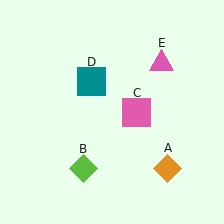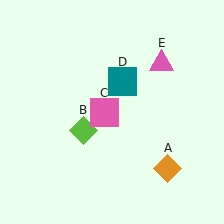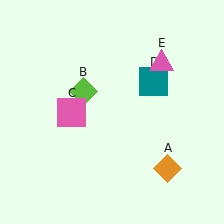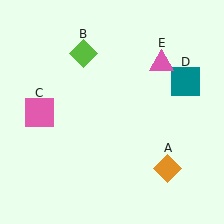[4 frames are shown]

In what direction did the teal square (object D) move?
The teal square (object D) moved right.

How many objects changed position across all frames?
3 objects changed position: lime diamond (object B), pink square (object C), teal square (object D).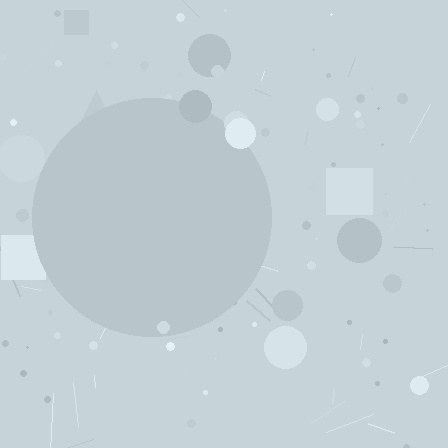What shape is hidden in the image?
A circle is hidden in the image.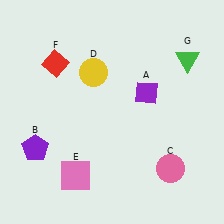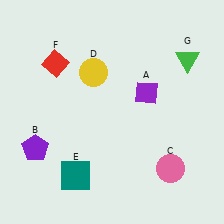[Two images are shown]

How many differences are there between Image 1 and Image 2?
There is 1 difference between the two images.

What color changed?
The square (E) changed from pink in Image 1 to teal in Image 2.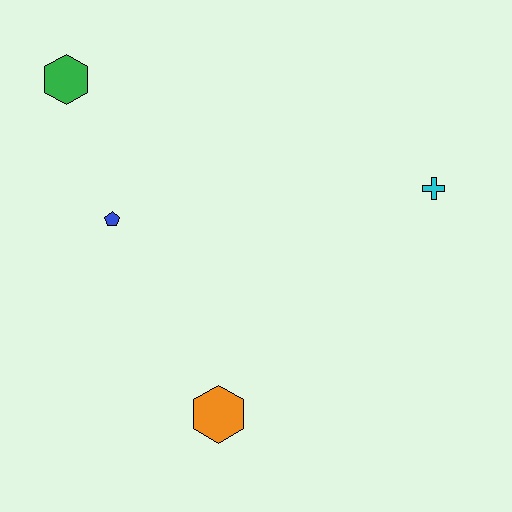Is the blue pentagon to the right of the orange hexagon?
No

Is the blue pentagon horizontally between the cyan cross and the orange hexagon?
No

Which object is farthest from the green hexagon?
The cyan cross is farthest from the green hexagon.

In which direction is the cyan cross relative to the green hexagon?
The cyan cross is to the right of the green hexagon.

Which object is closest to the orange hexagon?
The blue pentagon is closest to the orange hexagon.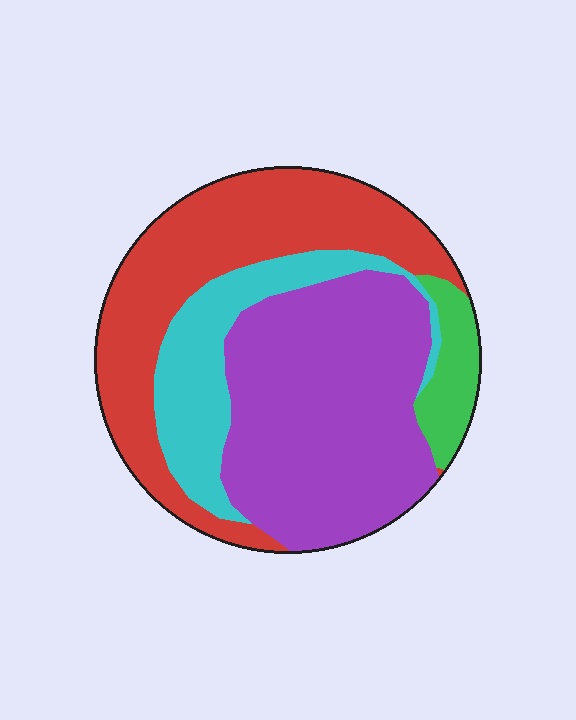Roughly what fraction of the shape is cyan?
Cyan covers 17% of the shape.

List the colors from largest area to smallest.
From largest to smallest: purple, red, cyan, green.